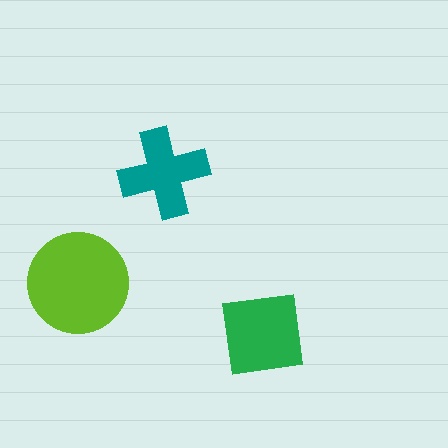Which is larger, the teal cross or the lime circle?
The lime circle.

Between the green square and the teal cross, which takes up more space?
The green square.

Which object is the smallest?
The teal cross.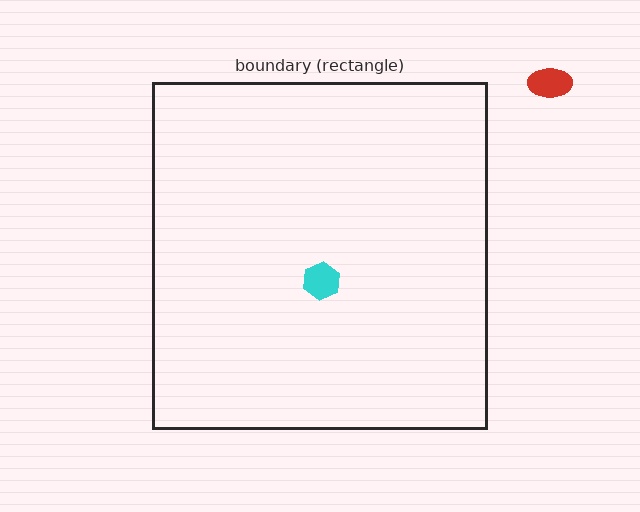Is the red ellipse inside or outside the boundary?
Outside.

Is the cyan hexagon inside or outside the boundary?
Inside.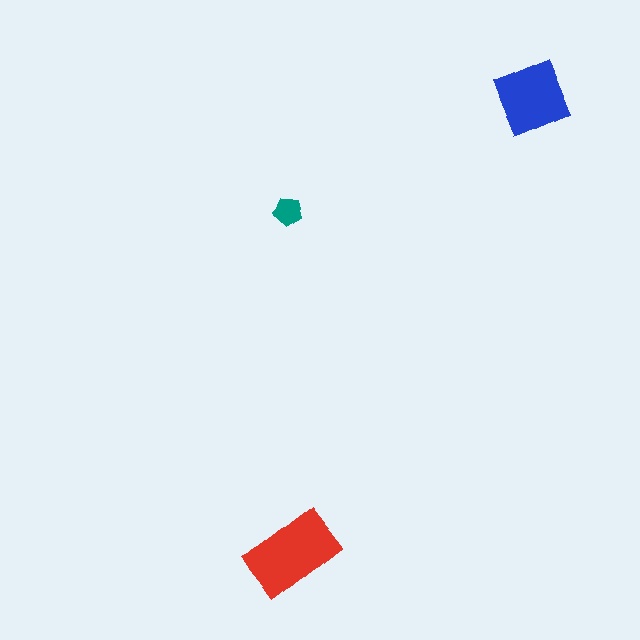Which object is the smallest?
The teal pentagon.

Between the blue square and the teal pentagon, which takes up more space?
The blue square.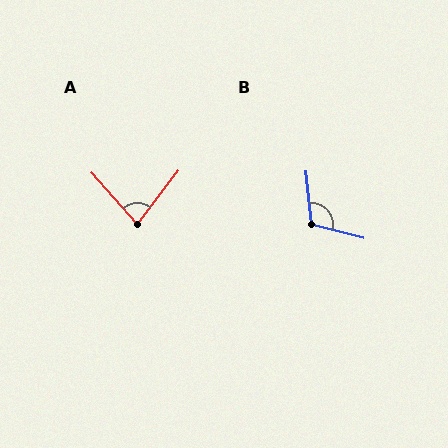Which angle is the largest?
B, at approximately 110 degrees.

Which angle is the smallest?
A, at approximately 79 degrees.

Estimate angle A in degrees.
Approximately 79 degrees.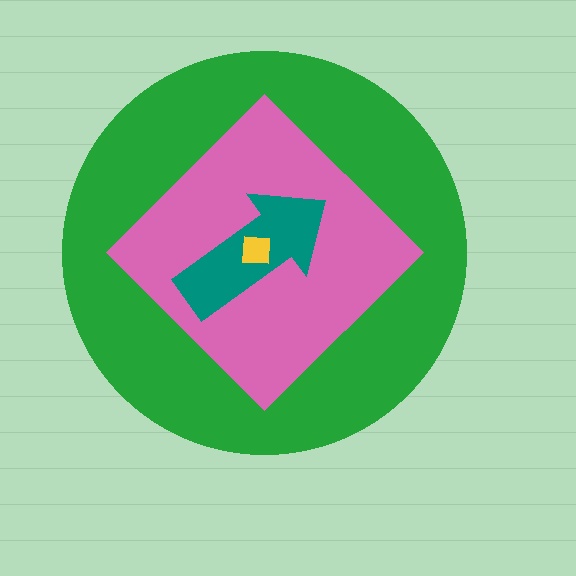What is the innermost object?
The yellow square.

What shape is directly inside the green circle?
The pink diamond.